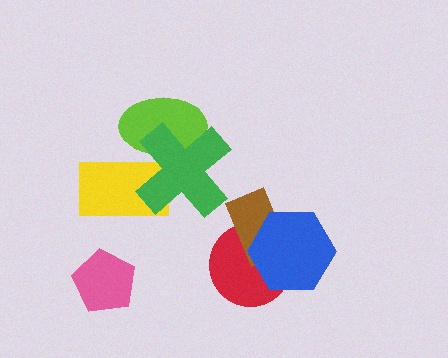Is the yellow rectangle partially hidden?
Yes, it is partially covered by another shape.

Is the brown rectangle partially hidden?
Yes, it is partially covered by another shape.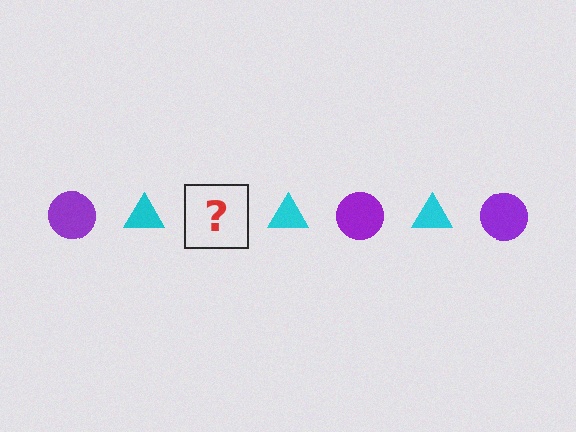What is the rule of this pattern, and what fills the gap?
The rule is that the pattern alternates between purple circle and cyan triangle. The gap should be filled with a purple circle.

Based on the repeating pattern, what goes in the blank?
The blank should be a purple circle.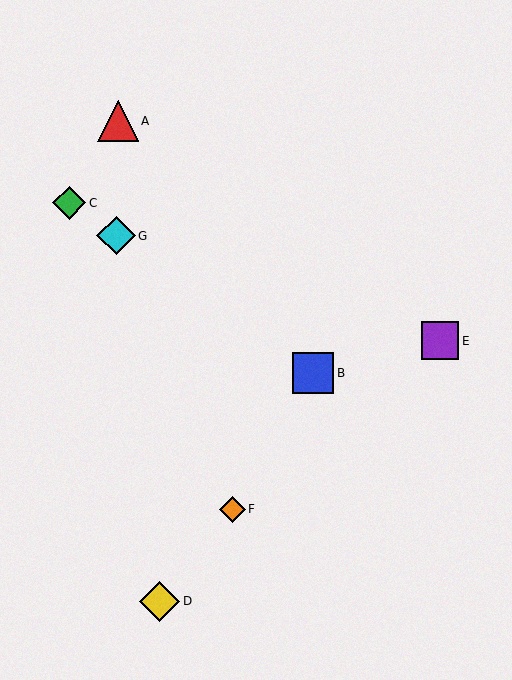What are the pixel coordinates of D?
Object D is at (160, 601).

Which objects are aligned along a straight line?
Objects B, C, G are aligned along a straight line.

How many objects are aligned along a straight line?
3 objects (B, C, G) are aligned along a straight line.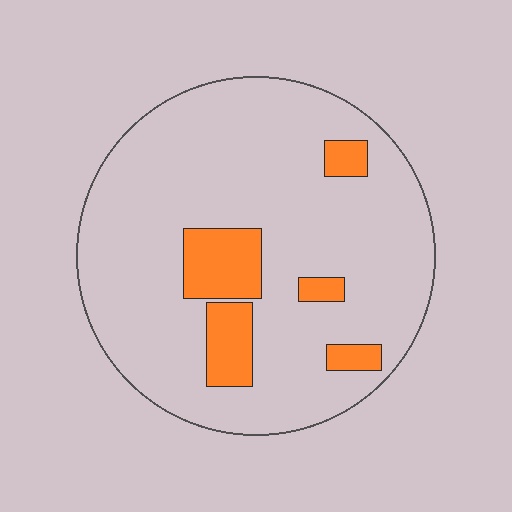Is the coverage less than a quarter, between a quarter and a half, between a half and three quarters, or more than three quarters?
Less than a quarter.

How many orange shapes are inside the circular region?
5.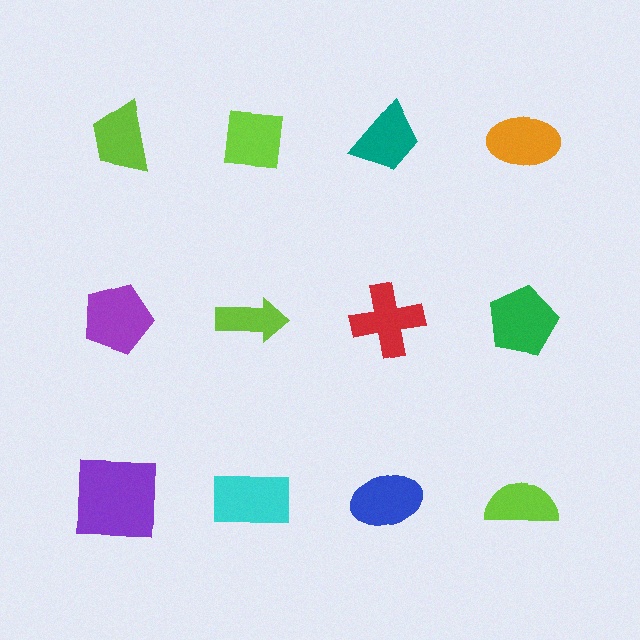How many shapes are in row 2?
4 shapes.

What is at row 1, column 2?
A lime square.